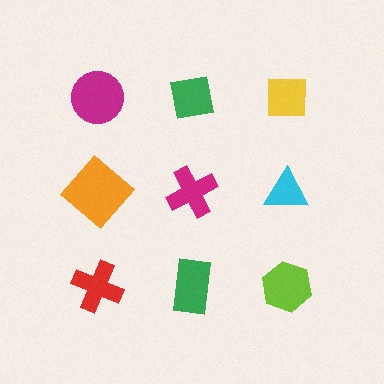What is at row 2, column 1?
An orange diamond.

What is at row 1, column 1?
A magenta circle.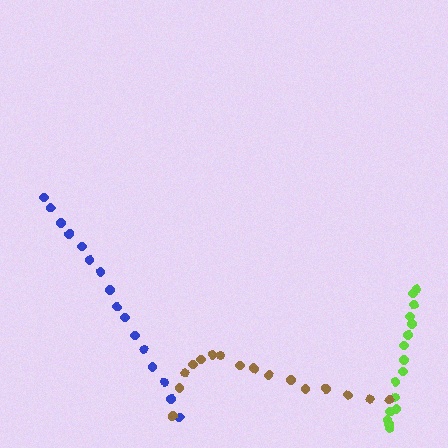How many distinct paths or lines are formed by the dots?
There are 3 distinct paths.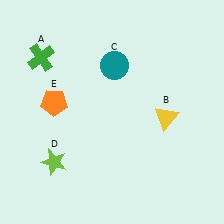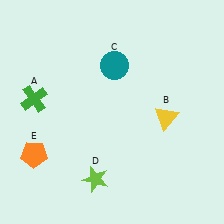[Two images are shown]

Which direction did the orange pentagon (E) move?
The orange pentagon (E) moved down.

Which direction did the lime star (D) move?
The lime star (D) moved right.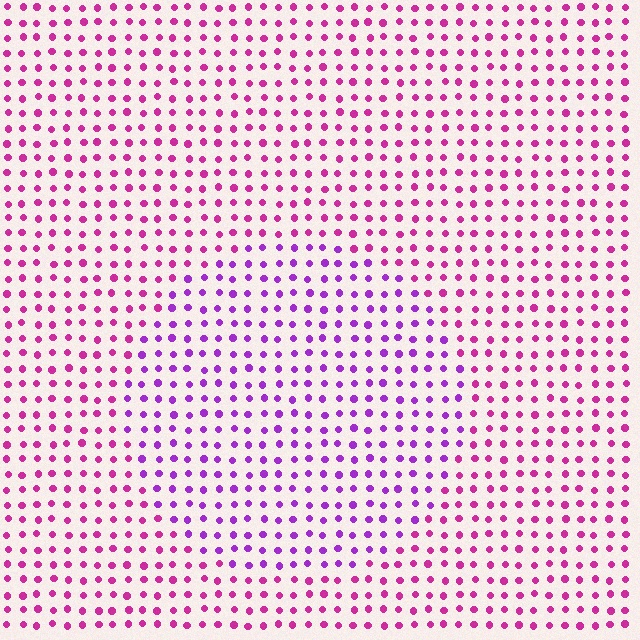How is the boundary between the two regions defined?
The boundary is defined purely by a slight shift in hue (about 34 degrees). Spacing, size, and orientation are identical on both sides.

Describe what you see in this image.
The image is filled with small magenta elements in a uniform arrangement. A circle-shaped region is visible where the elements are tinted to a slightly different hue, forming a subtle color boundary.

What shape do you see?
I see a circle.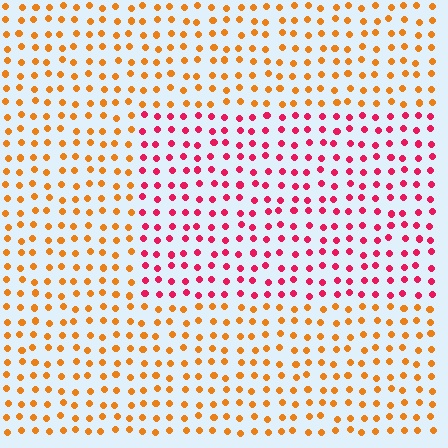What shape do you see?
I see a rectangle.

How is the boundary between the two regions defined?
The boundary is defined purely by a slight shift in hue (about 49 degrees). Spacing, size, and orientation are identical on both sides.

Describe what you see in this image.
The image is filled with small orange elements in a uniform arrangement. A rectangle-shaped region is visible where the elements are tinted to a slightly different hue, forming a subtle color boundary.